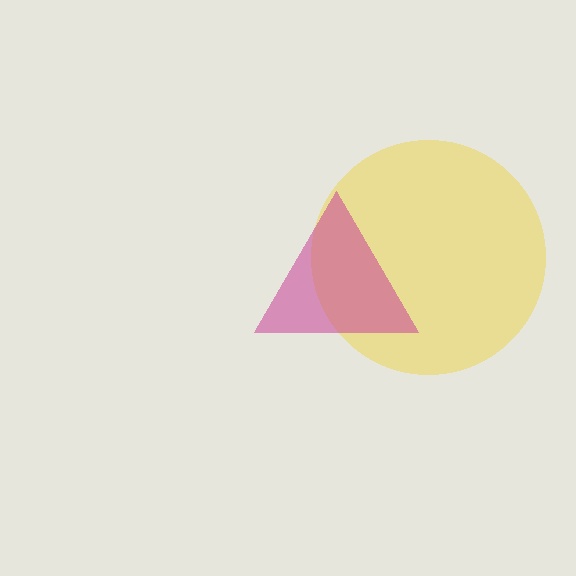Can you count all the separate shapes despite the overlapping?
Yes, there are 2 separate shapes.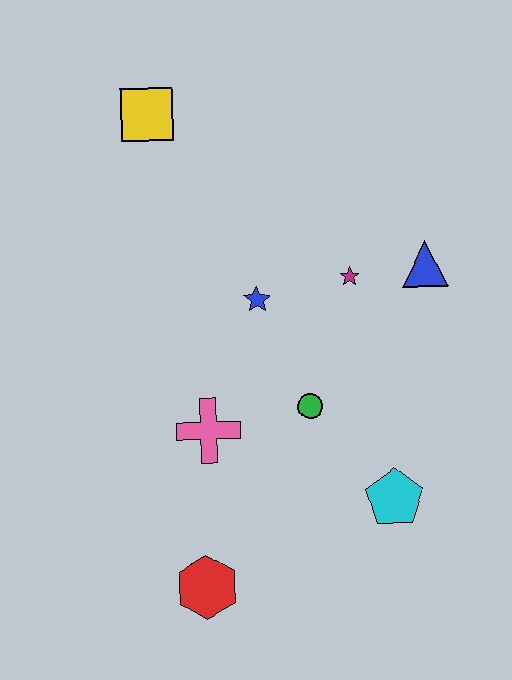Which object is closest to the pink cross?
The green circle is closest to the pink cross.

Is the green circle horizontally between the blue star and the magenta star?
Yes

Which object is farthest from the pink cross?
The yellow square is farthest from the pink cross.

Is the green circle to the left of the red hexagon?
No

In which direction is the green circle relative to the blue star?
The green circle is below the blue star.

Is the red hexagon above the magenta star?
No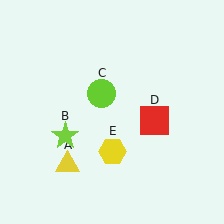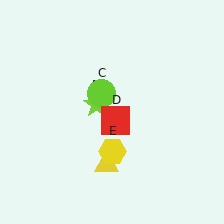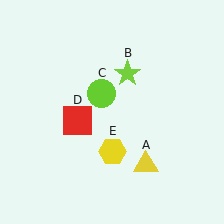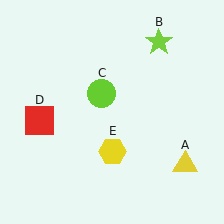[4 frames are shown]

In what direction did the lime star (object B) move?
The lime star (object B) moved up and to the right.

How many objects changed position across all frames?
3 objects changed position: yellow triangle (object A), lime star (object B), red square (object D).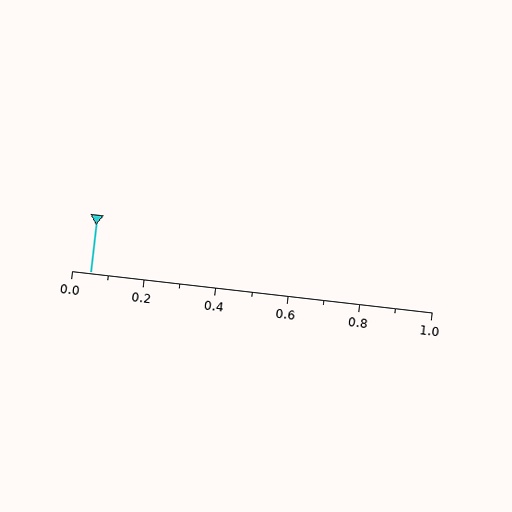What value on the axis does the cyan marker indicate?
The marker indicates approximately 0.05.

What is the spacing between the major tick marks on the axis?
The major ticks are spaced 0.2 apart.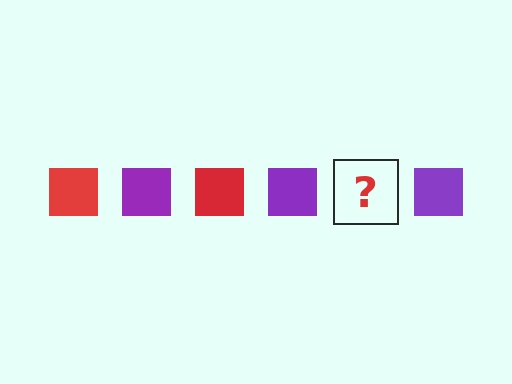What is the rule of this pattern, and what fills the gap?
The rule is that the pattern cycles through red, purple squares. The gap should be filled with a red square.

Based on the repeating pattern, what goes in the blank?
The blank should be a red square.